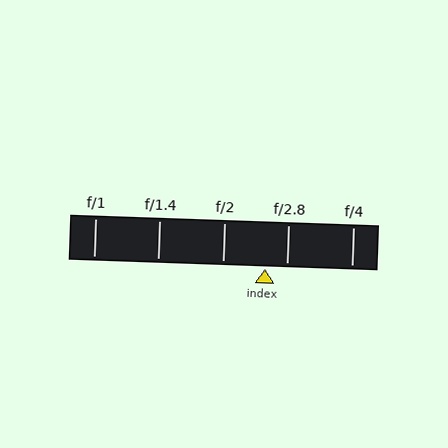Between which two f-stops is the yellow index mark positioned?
The index mark is between f/2 and f/2.8.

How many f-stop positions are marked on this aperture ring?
There are 5 f-stop positions marked.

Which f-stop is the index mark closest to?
The index mark is closest to f/2.8.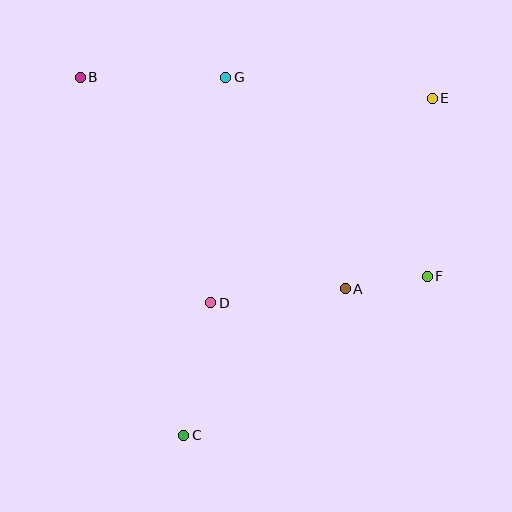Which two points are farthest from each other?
Points C and E are farthest from each other.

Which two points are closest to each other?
Points A and F are closest to each other.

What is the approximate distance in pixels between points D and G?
The distance between D and G is approximately 226 pixels.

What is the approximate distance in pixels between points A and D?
The distance between A and D is approximately 135 pixels.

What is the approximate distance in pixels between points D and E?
The distance between D and E is approximately 301 pixels.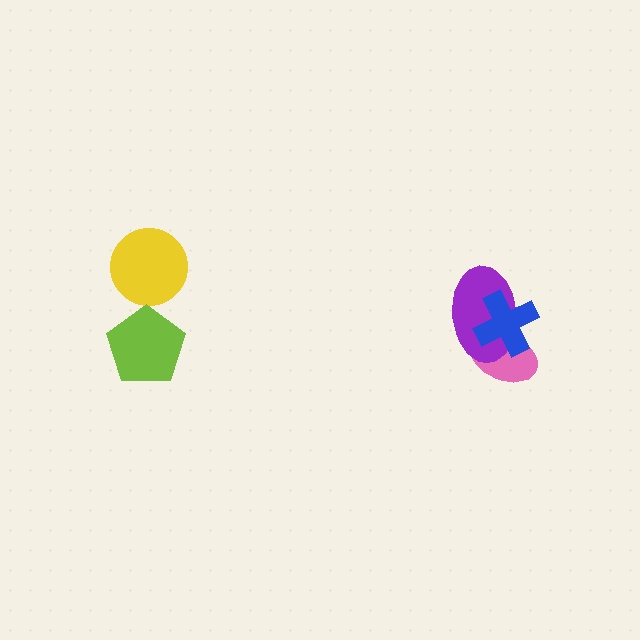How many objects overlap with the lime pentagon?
0 objects overlap with the lime pentagon.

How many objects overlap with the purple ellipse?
2 objects overlap with the purple ellipse.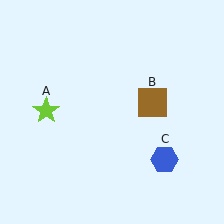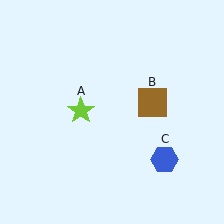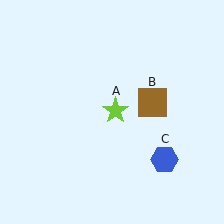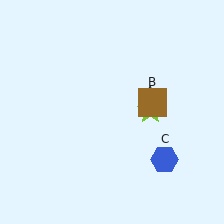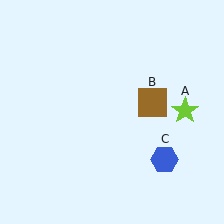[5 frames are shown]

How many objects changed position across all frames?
1 object changed position: lime star (object A).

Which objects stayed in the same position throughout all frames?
Brown square (object B) and blue hexagon (object C) remained stationary.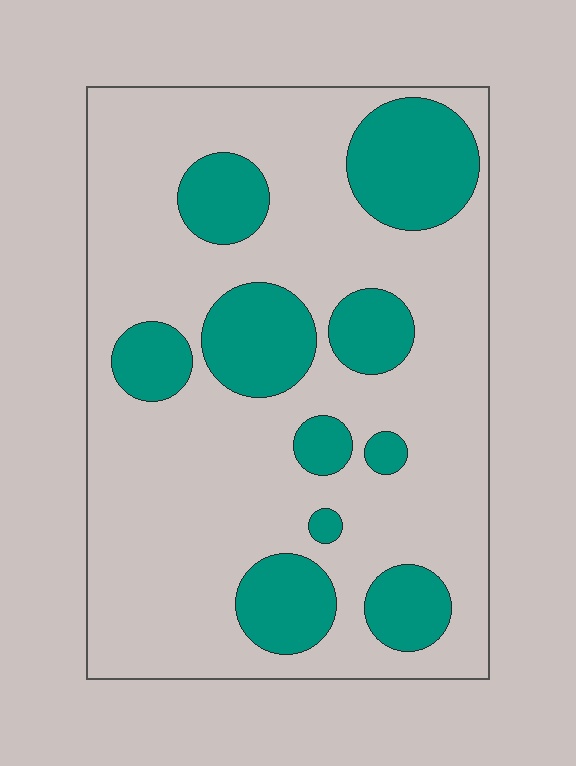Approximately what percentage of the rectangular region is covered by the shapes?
Approximately 25%.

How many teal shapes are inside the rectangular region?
10.